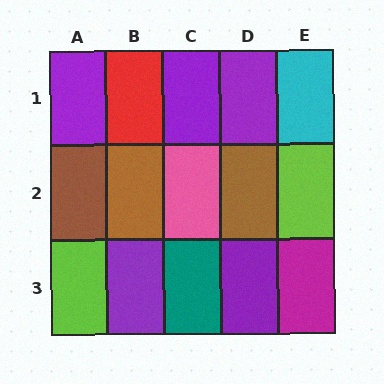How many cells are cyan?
1 cell is cyan.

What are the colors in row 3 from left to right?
Lime, purple, teal, purple, magenta.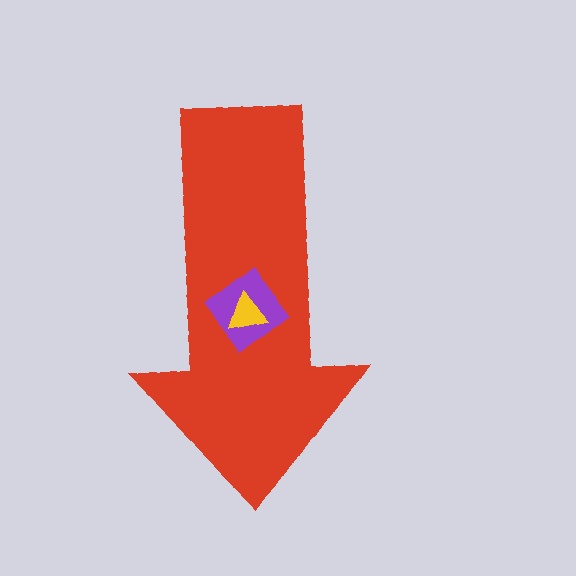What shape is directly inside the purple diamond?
The yellow triangle.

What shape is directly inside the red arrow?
The purple diamond.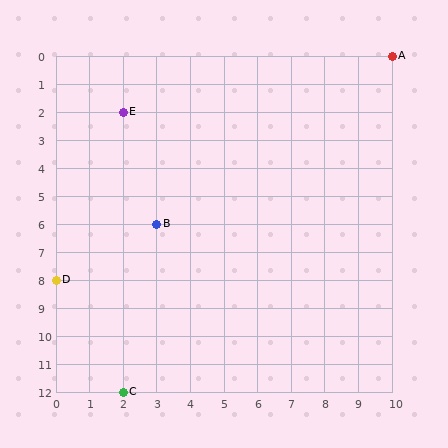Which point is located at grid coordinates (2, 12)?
Point C is at (2, 12).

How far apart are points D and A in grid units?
Points D and A are 10 columns and 8 rows apart (about 12.8 grid units diagonally).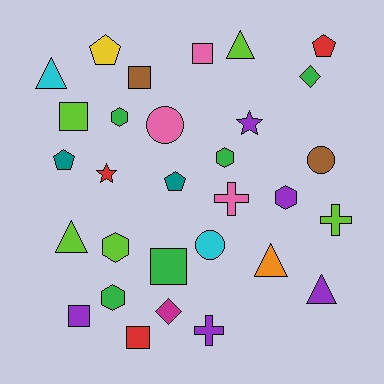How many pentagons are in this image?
There are 4 pentagons.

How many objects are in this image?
There are 30 objects.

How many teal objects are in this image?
There are 2 teal objects.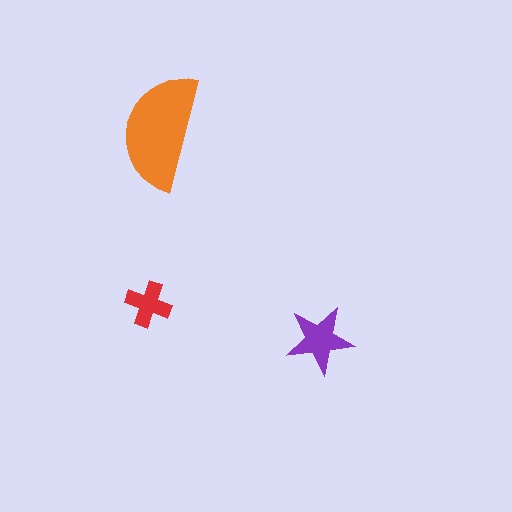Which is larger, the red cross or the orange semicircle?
The orange semicircle.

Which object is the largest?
The orange semicircle.